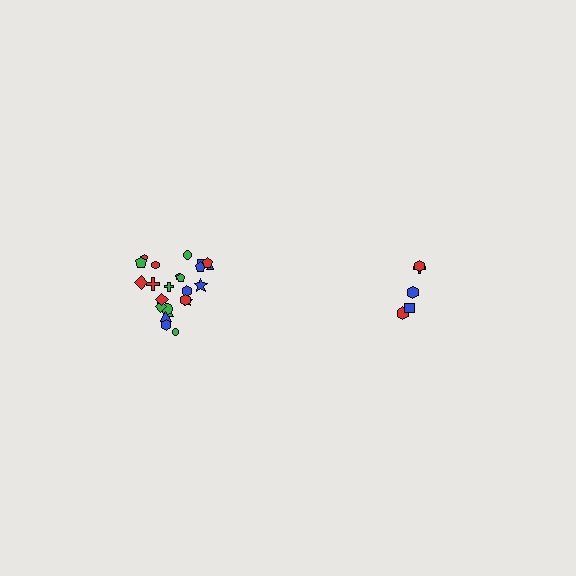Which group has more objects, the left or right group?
The left group.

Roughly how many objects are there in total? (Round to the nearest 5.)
Roughly 30 objects in total.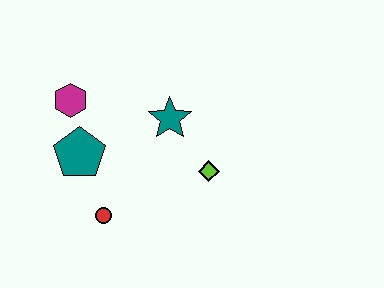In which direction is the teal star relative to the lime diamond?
The teal star is above the lime diamond.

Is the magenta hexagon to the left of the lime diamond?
Yes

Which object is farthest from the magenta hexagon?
The lime diamond is farthest from the magenta hexagon.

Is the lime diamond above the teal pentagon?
No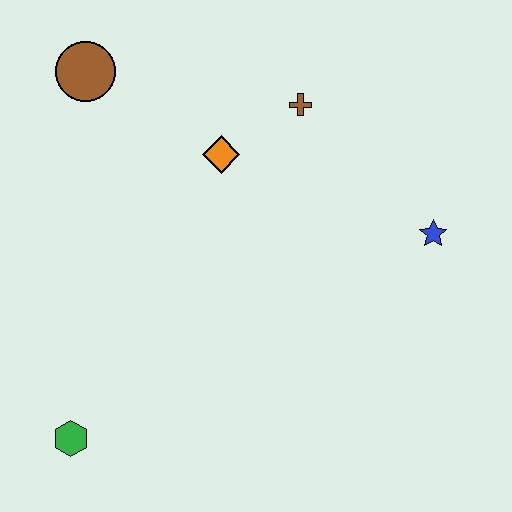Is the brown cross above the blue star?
Yes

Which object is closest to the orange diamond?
The brown cross is closest to the orange diamond.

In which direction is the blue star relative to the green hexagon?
The blue star is to the right of the green hexagon.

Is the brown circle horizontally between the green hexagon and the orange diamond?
Yes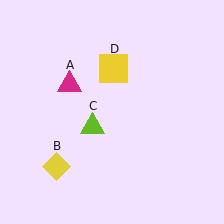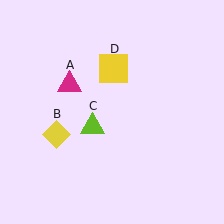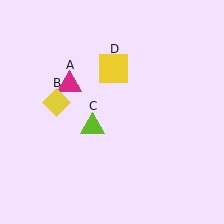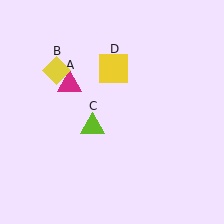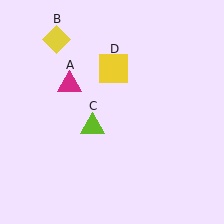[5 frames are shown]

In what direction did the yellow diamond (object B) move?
The yellow diamond (object B) moved up.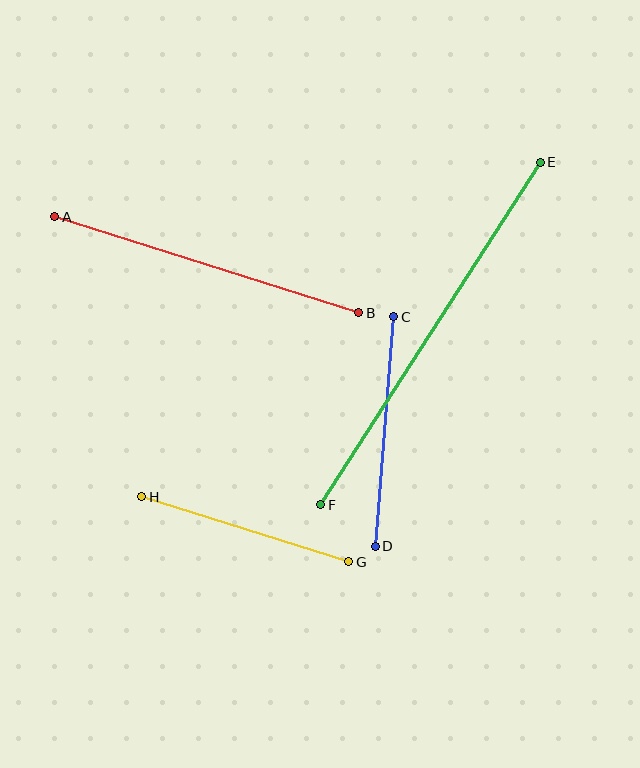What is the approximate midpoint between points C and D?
The midpoint is at approximately (384, 431) pixels.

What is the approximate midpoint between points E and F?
The midpoint is at approximately (430, 333) pixels.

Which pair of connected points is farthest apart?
Points E and F are farthest apart.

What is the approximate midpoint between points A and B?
The midpoint is at approximately (207, 265) pixels.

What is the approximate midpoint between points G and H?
The midpoint is at approximately (245, 529) pixels.